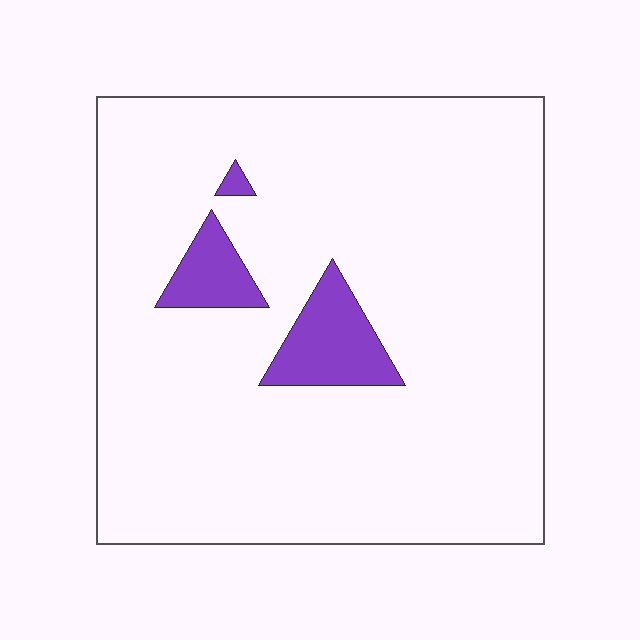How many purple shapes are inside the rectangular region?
3.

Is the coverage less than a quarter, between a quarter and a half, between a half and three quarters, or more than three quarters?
Less than a quarter.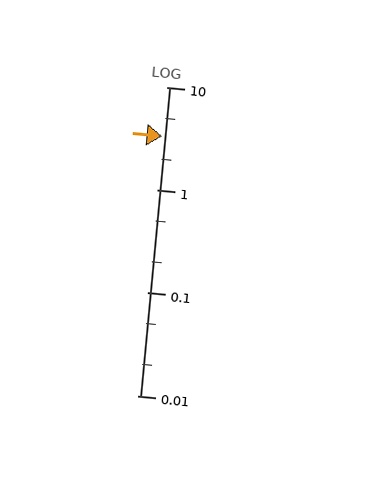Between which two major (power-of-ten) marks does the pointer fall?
The pointer is between 1 and 10.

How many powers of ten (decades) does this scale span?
The scale spans 3 decades, from 0.01 to 10.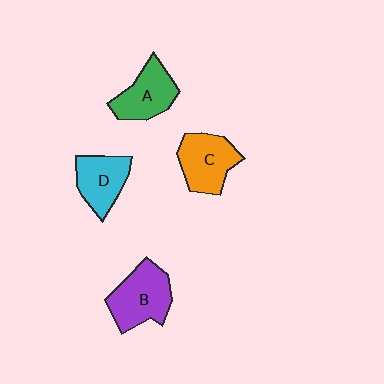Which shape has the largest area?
Shape B (purple).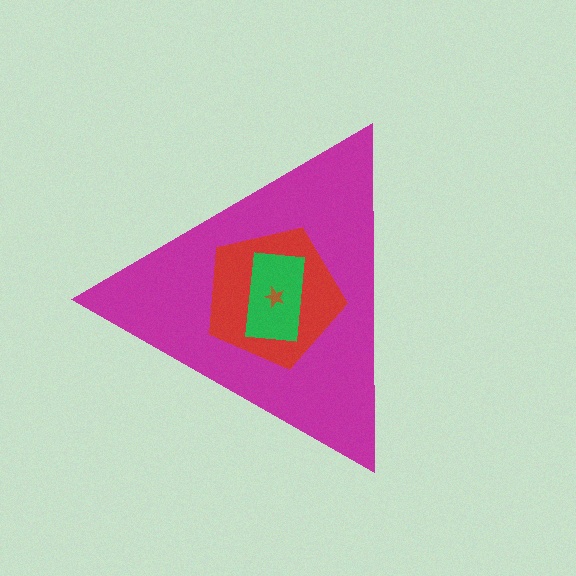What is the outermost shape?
The magenta triangle.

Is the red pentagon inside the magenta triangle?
Yes.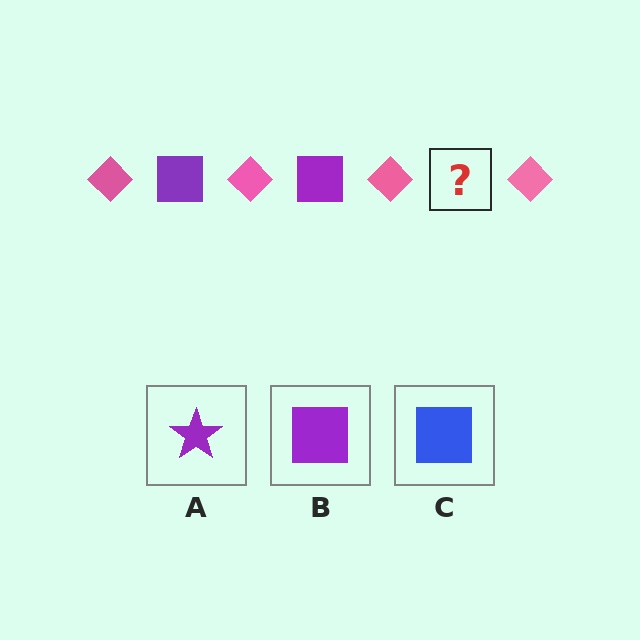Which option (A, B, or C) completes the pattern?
B.